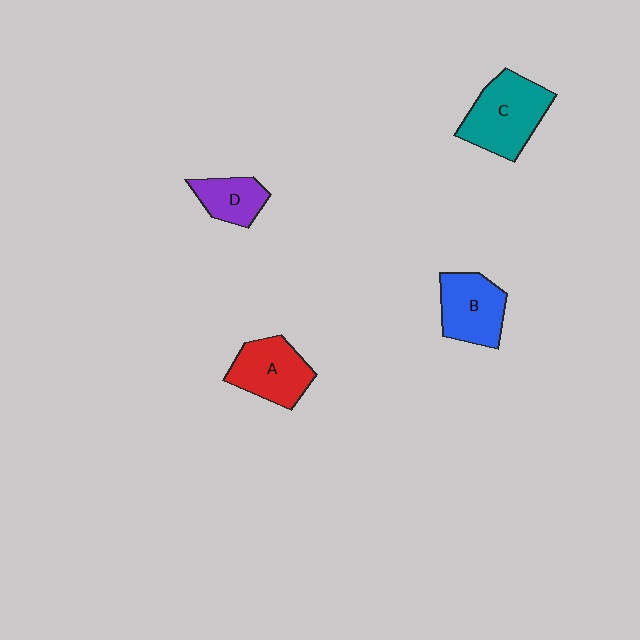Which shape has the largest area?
Shape C (teal).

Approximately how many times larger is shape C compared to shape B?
Approximately 1.3 times.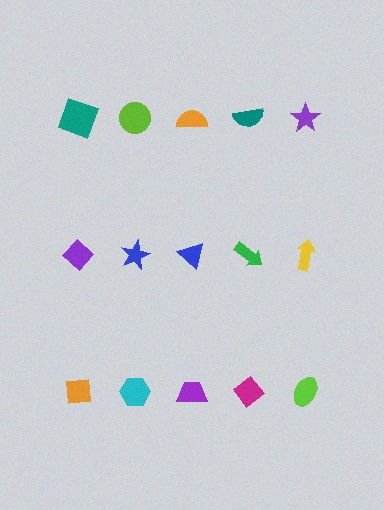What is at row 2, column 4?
A green arrow.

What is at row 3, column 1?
An orange square.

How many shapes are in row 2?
5 shapes.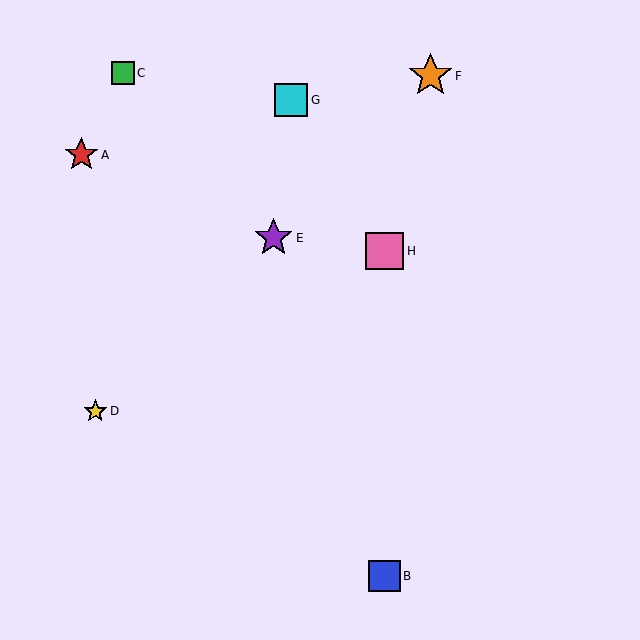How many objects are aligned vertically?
2 objects (B, H) are aligned vertically.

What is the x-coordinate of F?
Object F is at x≈430.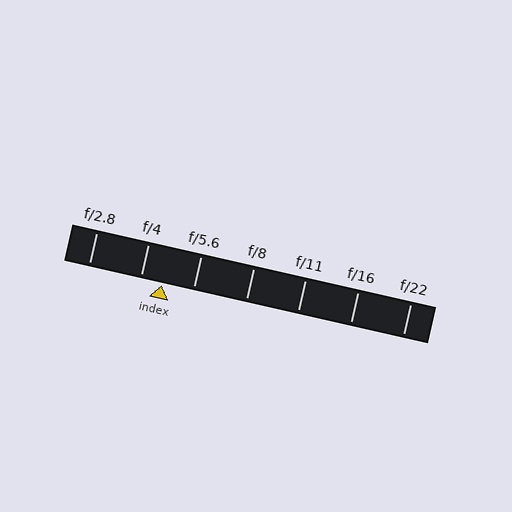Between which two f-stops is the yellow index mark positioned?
The index mark is between f/4 and f/5.6.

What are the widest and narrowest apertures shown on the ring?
The widest aperture shown is f/2.8 and the narrowest is f/22.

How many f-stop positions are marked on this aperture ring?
There are 7 f-stop positions marked.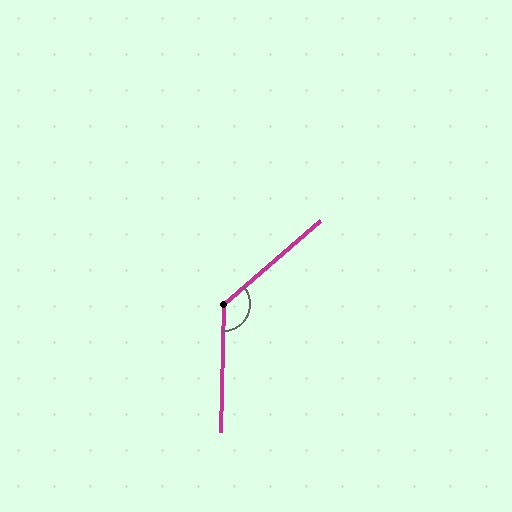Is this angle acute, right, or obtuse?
It is obtuse.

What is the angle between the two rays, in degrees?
Approximately 132 degrees.